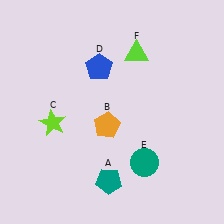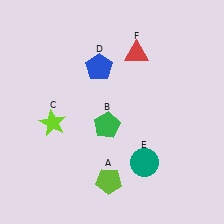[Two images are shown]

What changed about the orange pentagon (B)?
In Image 1, B is orange. In Image 2, it changed to green.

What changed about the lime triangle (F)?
In Image 1, F is lime. In Image 2, it changed to red.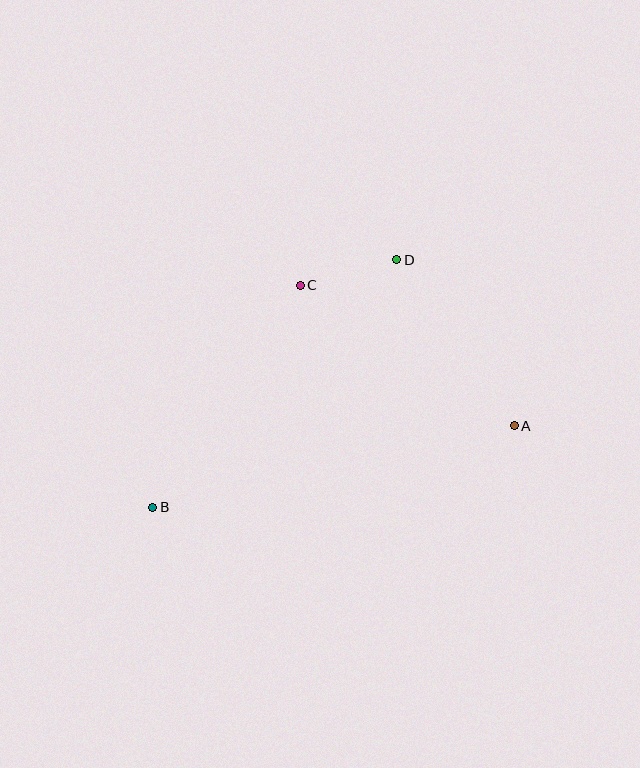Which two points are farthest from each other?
Points A and B are farthest from each other.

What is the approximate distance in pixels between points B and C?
The distance between B and C is approximately 266 pixels.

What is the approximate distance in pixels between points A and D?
The distance between A and D is approximately 204 pixels.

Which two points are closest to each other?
Points C and D are closest to each other.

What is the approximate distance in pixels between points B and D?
The distance between B and D is approximately 347 pixels.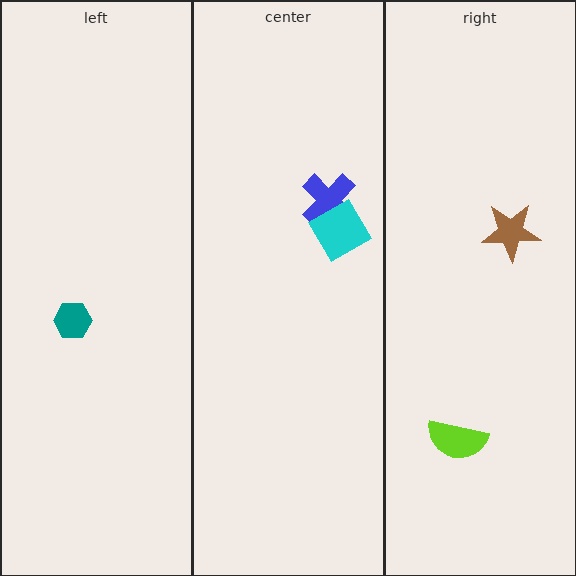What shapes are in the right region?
The lime semicircle, the brown star.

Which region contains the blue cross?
The center region.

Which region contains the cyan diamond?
The center region.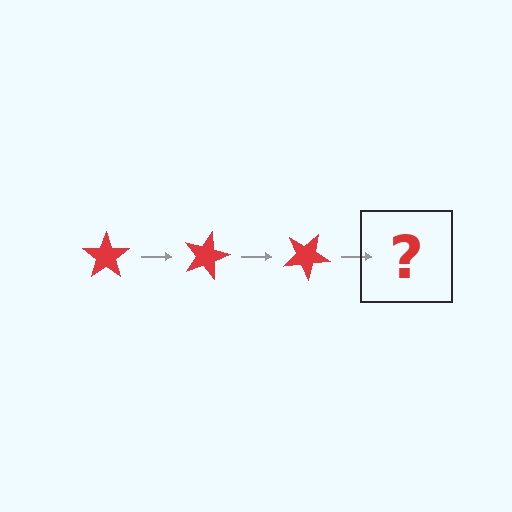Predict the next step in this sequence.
The next step is a red star rotated 45 degrees.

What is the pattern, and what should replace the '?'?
The pattern is that the star rotates 15 degrees each step. The '?' should be a red star rotated 45 degrees.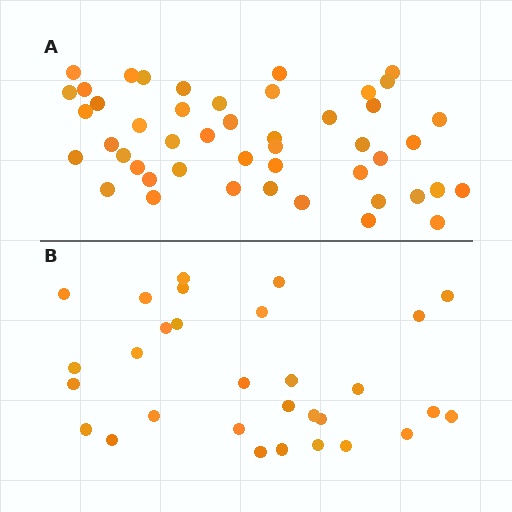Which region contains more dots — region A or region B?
Region A (the top region) has more dots.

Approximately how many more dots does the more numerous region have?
Region A has approximately 15 more dots than region B.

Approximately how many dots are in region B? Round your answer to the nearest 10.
About 30 dots.